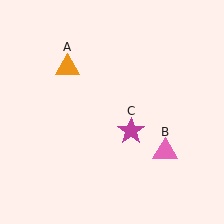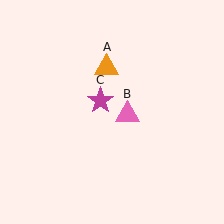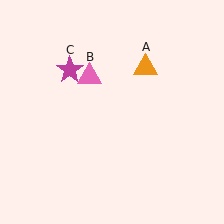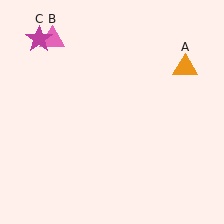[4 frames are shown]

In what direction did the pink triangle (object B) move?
The pink triangle (object B) moved up and to the left.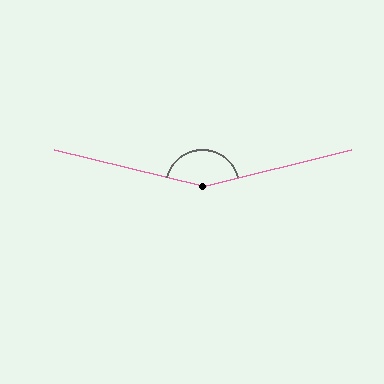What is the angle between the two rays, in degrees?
Approximately 153 degrees.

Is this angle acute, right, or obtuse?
It is obtuse.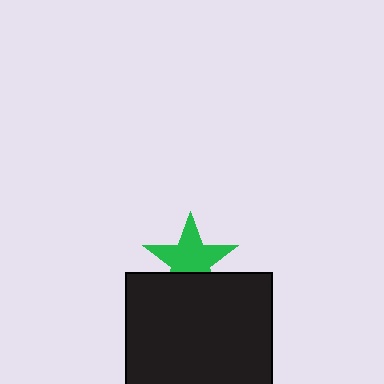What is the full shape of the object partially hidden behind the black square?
The partially hidden object is a green star.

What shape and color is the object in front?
The object in front is a black square.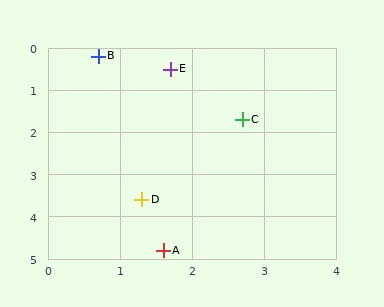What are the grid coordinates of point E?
Point E is at approximately (1.7, 0.5).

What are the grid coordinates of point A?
Point A is at approximately (1.6, 4.8).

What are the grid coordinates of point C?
Point C is at approximately (2.7, 1.7).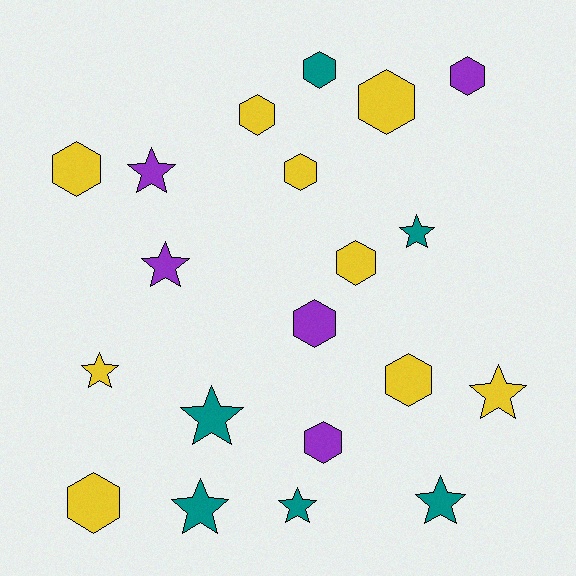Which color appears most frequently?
Yellow, with 9 objects.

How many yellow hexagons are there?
There are 7 yellow hexagons.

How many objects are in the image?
There are 20 objects.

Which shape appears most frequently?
Hexagon, with 11 objects.